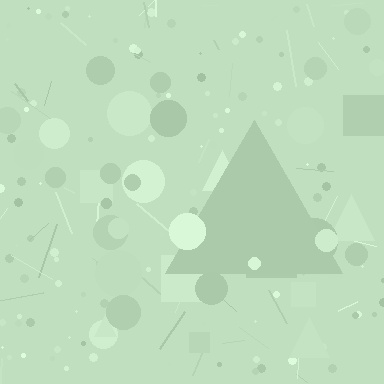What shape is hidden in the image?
A triangle is hidden in the image.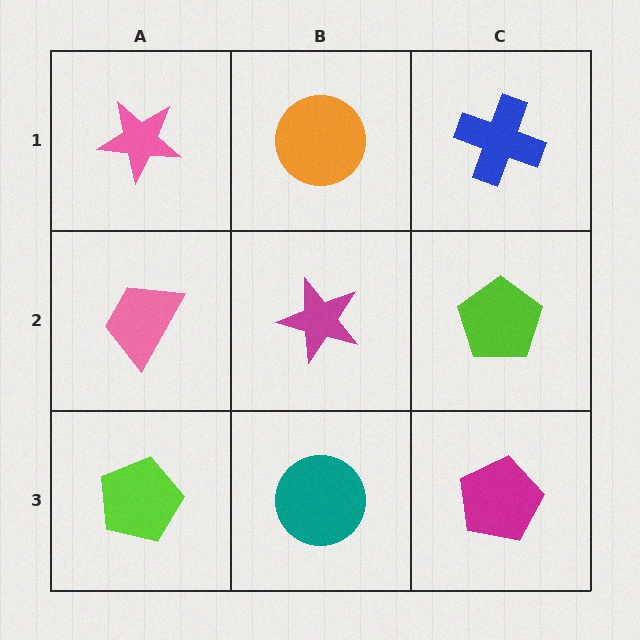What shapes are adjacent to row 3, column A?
A pink trapezoid (row 2, column A), a teal circle (row 3, column B).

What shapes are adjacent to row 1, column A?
A pink trapezoid (row 2, column A), an orange circle (row 1, column B).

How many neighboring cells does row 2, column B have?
4.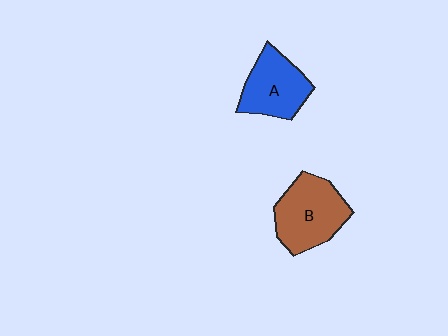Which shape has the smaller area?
Shape A (blue).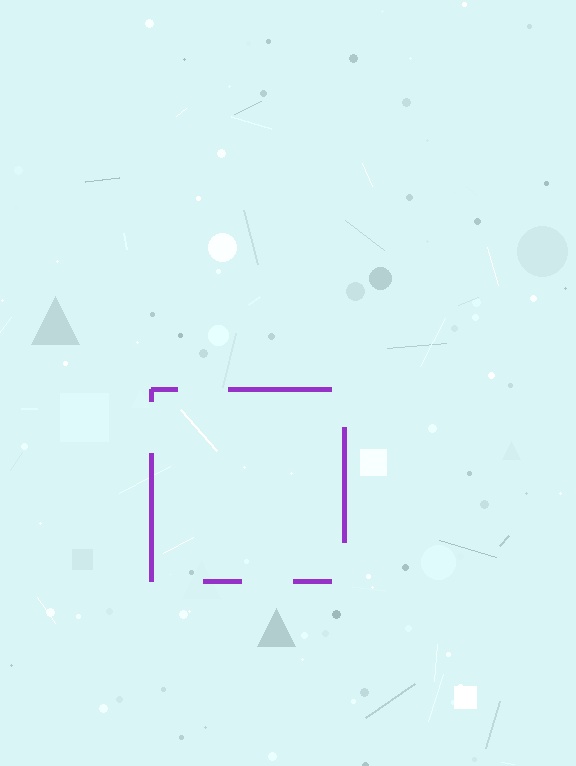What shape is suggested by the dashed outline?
The dashed outline suggests a square.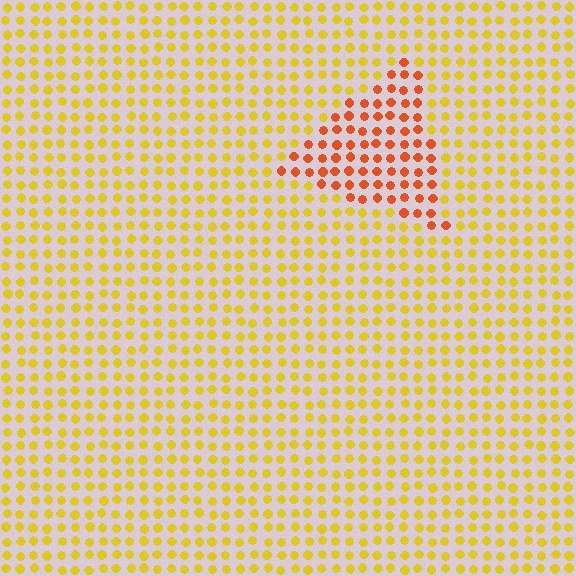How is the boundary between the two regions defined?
The boundary is defined purely by a slight shift in hue (about 39 degrees). Spacing, size, and orientation are identical on both sides.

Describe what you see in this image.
The image is filled with small yellow elements in a uniform arrangement. A triangle-shaped region is visible where the elements are tinted to a slightly different hue, forming a subtle color boundary.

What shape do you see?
I see a triangle.